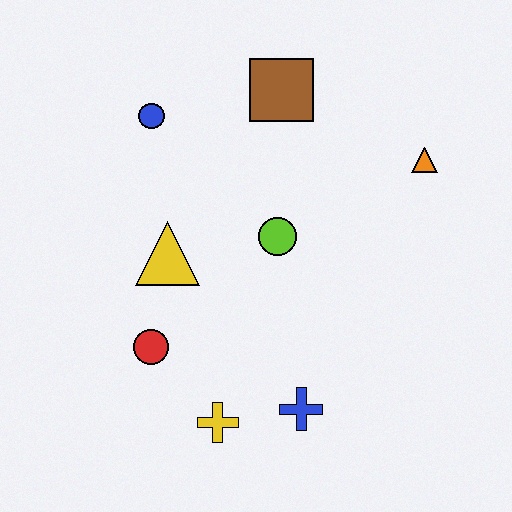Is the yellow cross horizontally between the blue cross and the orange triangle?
No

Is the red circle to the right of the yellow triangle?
No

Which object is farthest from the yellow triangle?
The orange triangle is farthest from the yellow triangle.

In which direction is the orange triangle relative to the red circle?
The orange triangle is to the right of the red circle.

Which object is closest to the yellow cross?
The blue cross is closest to the yellow cross.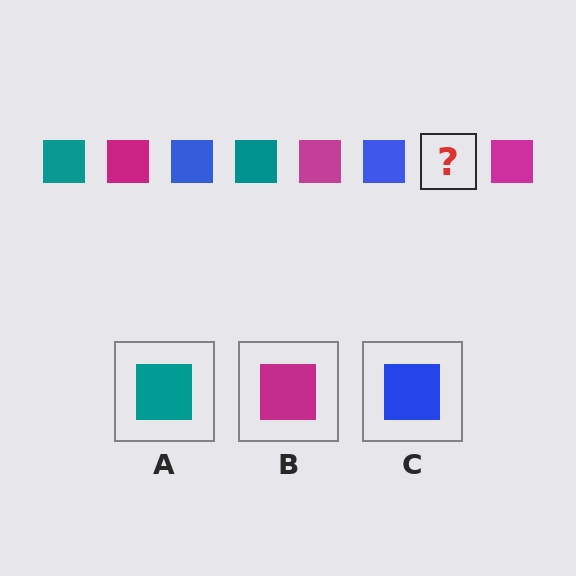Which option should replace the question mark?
Option A.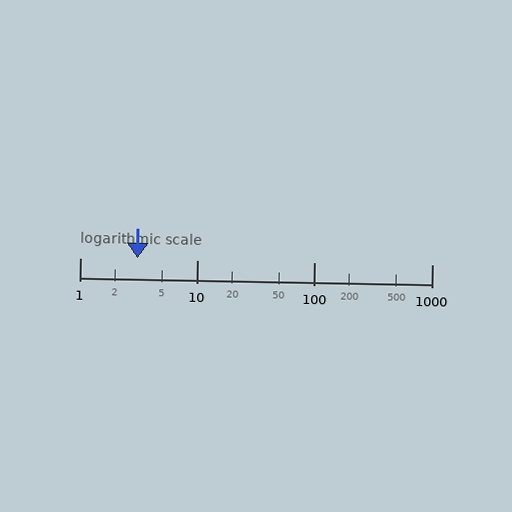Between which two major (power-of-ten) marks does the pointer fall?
The pointer is between 1 and 10.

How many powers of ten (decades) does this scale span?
The scale spans 3 decades, from 1 to 1000.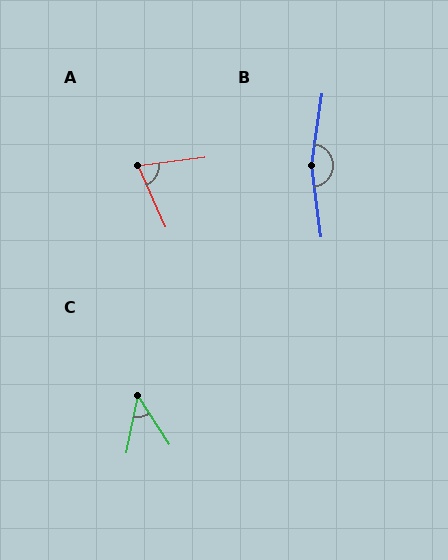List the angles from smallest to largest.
C (44°), A (73°), B (164°).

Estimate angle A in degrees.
Approximately 73 degrees.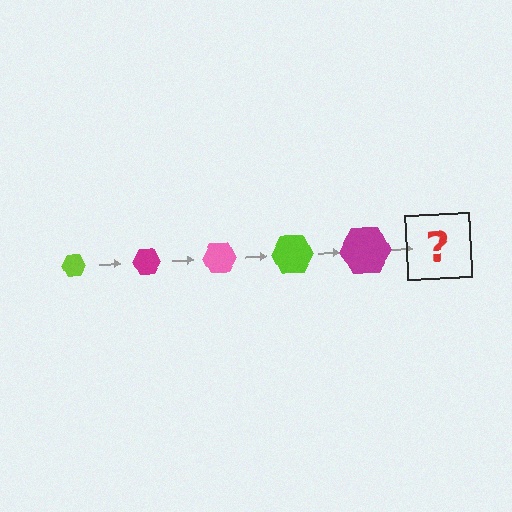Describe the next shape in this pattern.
It should be a pink hexagon, larger than the previous one.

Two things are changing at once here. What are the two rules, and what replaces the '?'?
The two rules are that the hexagon grows larger each step and the color cycles through lime, magenta, and pink. The '?' should be a pink hexagon, larger than the previous one.